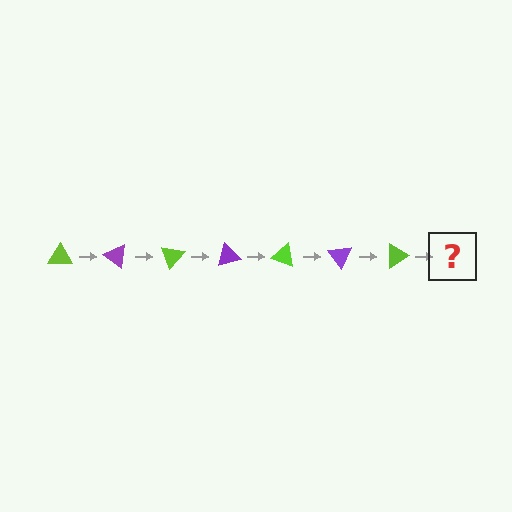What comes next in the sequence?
The next element should be a purple triangle, rotated 245 degrees from the start.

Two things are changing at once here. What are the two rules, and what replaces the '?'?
The two rules are that it rotates 35 degrees each step and the color cycles through lime and purple. The '?' should be a purple triangle, rotated 245 degrees from the start.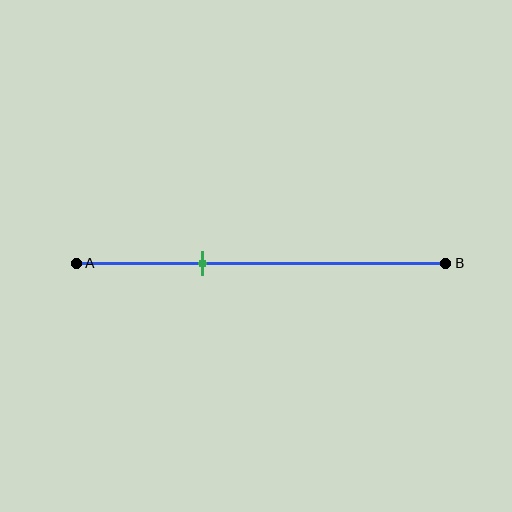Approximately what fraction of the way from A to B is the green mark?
The green mark is approximately 35% of the way from A to B.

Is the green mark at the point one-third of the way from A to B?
Yes, the mark is approximately at the one-third point.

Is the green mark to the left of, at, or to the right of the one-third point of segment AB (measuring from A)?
The green mark is approximately at the one-third point of segment AB.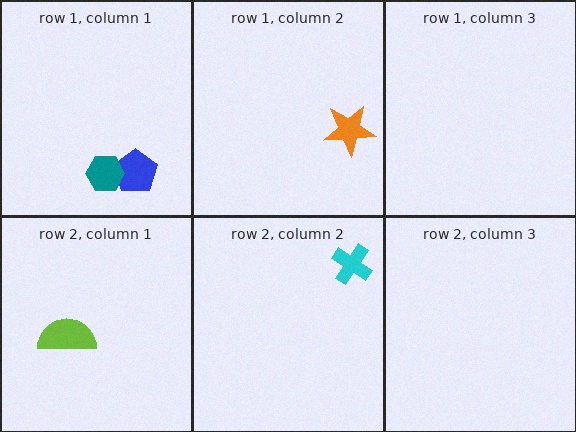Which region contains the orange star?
The row 1, column 2 region.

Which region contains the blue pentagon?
The row 1, column 1 region.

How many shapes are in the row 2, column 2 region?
1.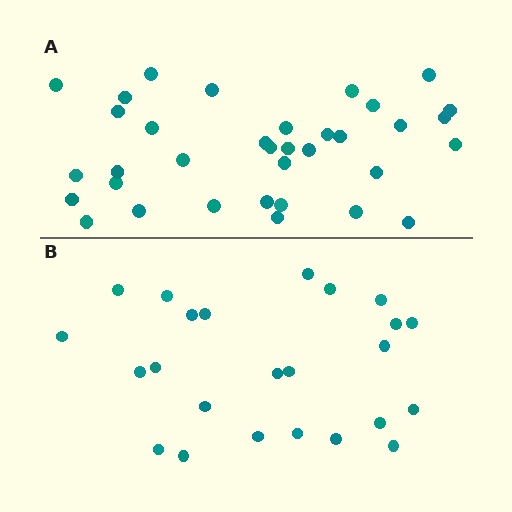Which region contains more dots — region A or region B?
Region A (the top region) has more dots.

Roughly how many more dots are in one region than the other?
Region A has roughly 12 or so more dots than region B.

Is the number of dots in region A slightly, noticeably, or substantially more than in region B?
Region A has substantially more. The ratio is roughly 1.5 to 1.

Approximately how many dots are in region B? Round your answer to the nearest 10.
About 20 dots. (The exact count is 24, which rounds to 20.)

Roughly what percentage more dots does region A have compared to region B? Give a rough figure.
About 45% more.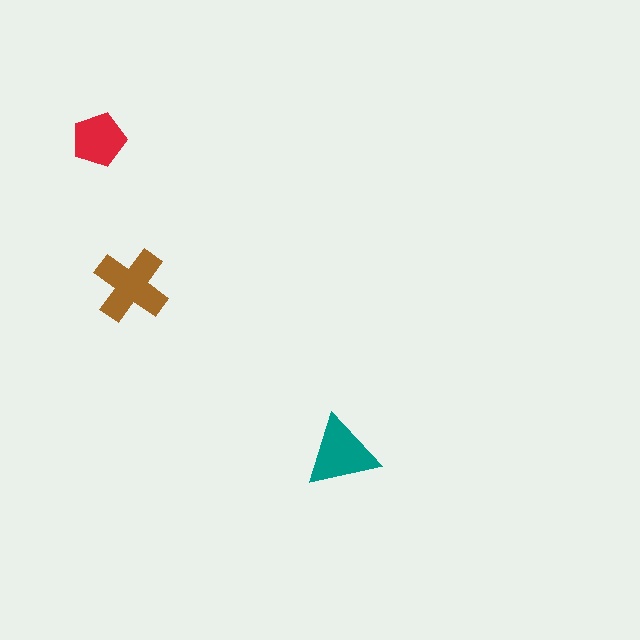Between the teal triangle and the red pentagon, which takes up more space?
The teal triangle.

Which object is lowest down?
The teal triangle is bottommost.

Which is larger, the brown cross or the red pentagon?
The brown cross.